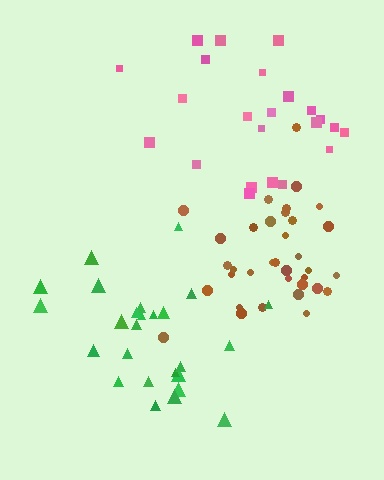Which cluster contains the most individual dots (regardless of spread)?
Brown (35).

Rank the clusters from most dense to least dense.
brown, green, pink.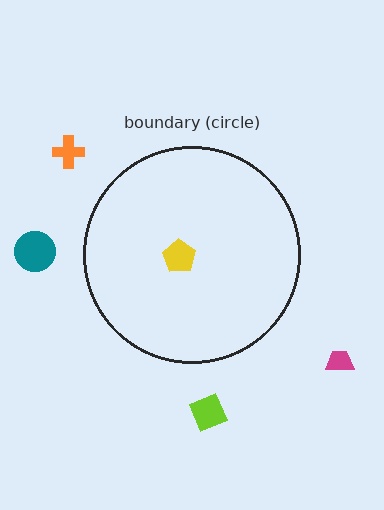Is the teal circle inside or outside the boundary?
Outside.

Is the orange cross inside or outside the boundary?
Outside.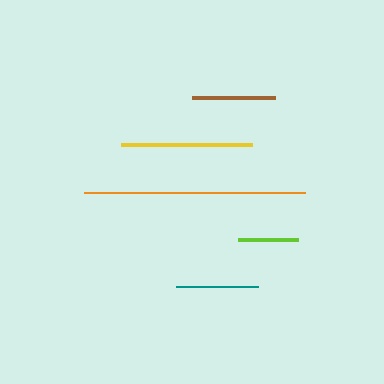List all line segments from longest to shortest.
From longest to shortest: orange, yellow, brown, teal, lime.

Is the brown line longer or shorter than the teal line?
The brown line is longer than the teal line.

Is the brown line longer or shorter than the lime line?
The brown line is longer than the lime line.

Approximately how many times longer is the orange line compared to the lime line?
The orange line is approximately 3.7 times the length of the lime line.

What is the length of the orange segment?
The orange segment is approximately 221 pixels long.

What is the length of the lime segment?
The lime segment is approximately 60 pixels long.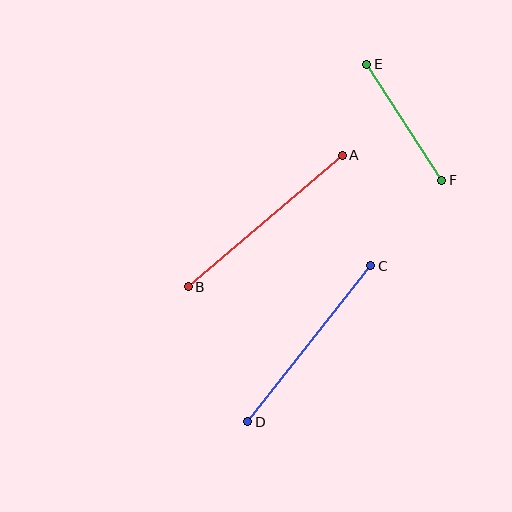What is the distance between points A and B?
The distance is approximately 203 pixels.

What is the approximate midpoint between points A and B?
The midpoint is at approximately (265, 221) pixels.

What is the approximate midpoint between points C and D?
The midpoint is at approximately (309, 344) pixels.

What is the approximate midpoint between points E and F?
The midpoint is at approximately (404, 122) pixels.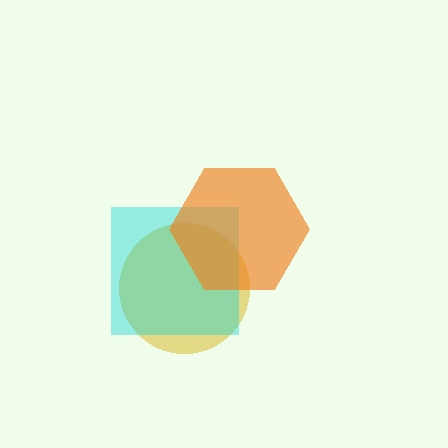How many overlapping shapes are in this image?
There are 3 overlapping shapes in the image.